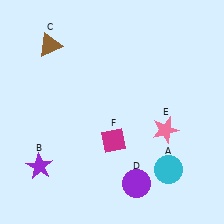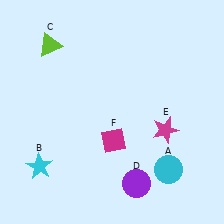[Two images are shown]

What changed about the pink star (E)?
In Image 1, E is pink. In Image 2, it changed to magenta.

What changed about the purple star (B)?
In Image 1, B is purple. In Image 2, it changed to cyan.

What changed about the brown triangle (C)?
In Image 1, C is brown. In Image 2, it changed to lime.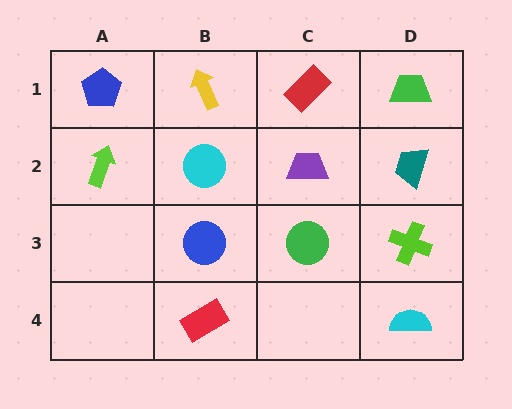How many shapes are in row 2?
4 shapes.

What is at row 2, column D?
A teal trapezoid.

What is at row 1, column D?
A green trapezoid.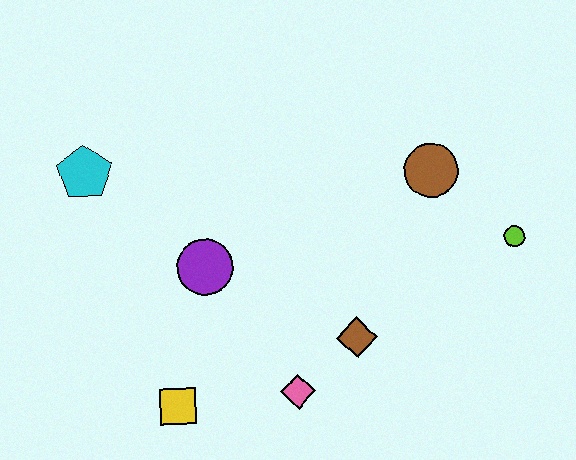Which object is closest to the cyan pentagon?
The purple circle is closest to the cyan pentagon.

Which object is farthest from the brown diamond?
The cyan pentagon is farthest from the brown diamond.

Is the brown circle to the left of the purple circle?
No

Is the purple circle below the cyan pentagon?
Yes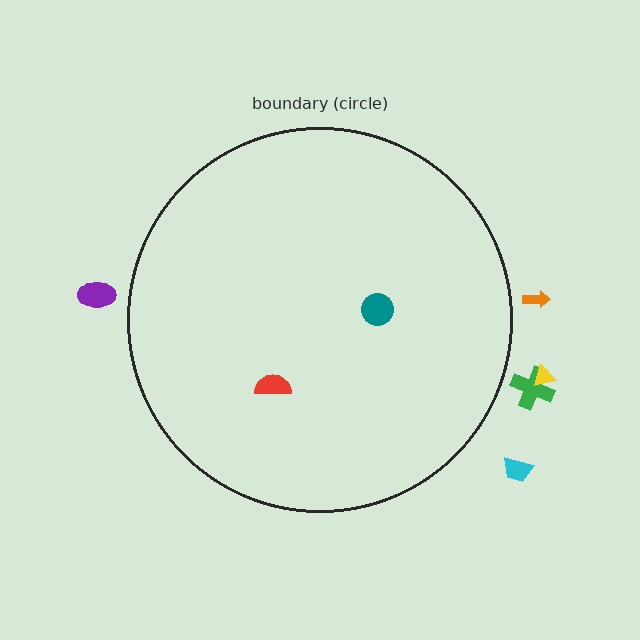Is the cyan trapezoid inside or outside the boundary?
Outside.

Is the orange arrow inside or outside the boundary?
Outside.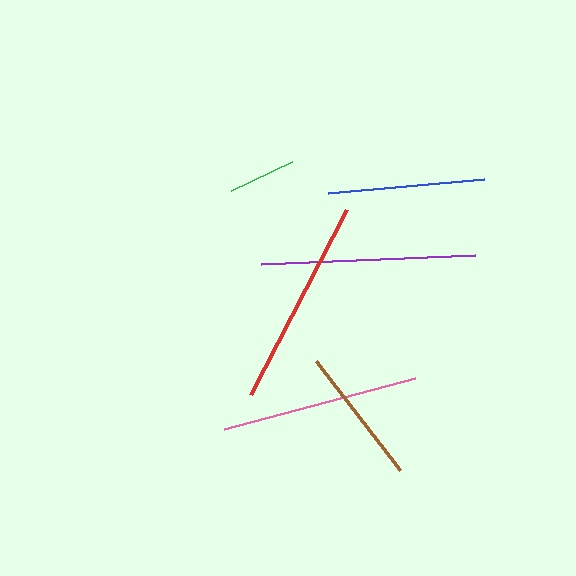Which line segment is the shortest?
The green line is the shortest at approximately 68 pixels.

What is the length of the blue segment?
The blue segment is approximately 157 pixels long.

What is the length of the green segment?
The green segment is approximately 68 pixels long.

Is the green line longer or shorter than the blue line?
The blue line is longer than the green line.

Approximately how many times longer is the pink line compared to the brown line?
The pink line is approximately 1.4 times the length of the brown line.